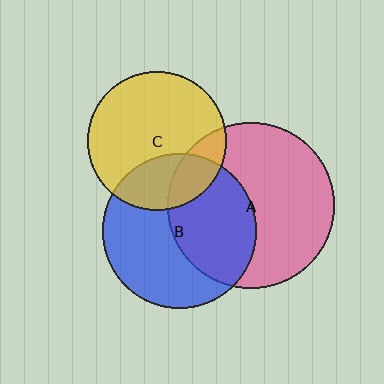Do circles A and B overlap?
Yes.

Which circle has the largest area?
Circle A (pink).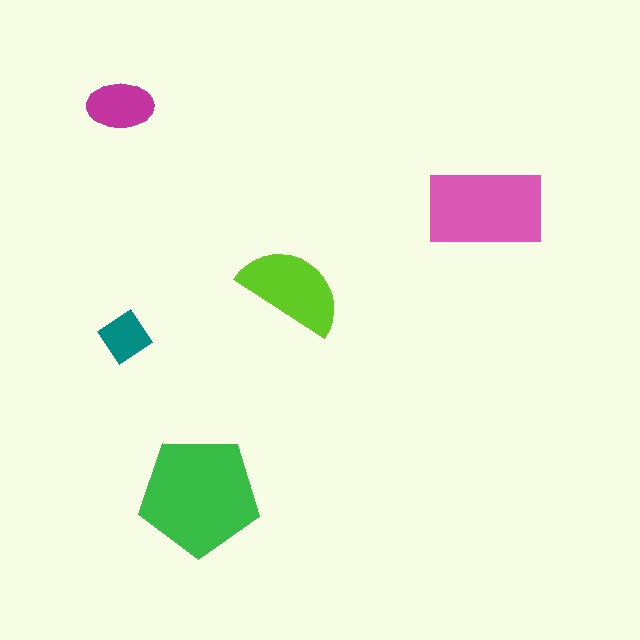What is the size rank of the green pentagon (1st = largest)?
1st.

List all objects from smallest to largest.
The teal diamond, the magenta ellipse, the lime semicircle, the pink rectangle, the green pentagon.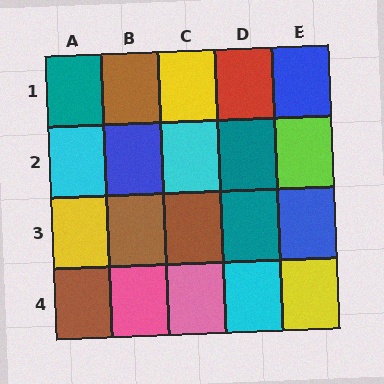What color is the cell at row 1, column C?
Yellow.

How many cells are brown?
4 cells are brown.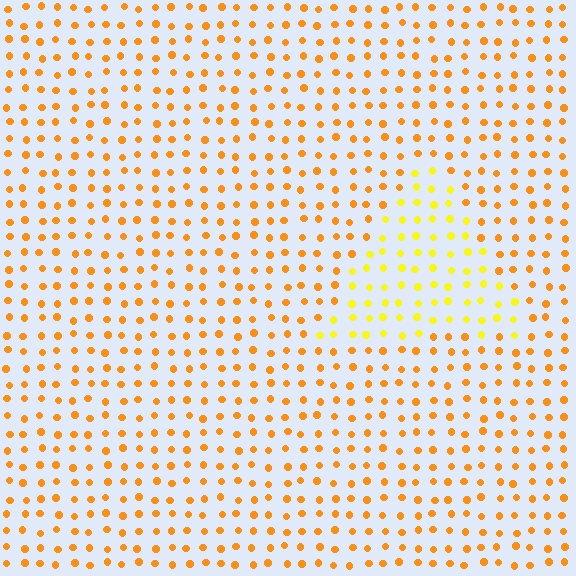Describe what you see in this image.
The image is filled with small orange elements in a uniform arrangement. A triangle-shaped region is visible where the elements are tinted to a slightly different hue, forming a subtle color boundary.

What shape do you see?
I see a triangle.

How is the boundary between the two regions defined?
The boundary is defined purely by a slight shift in hue (about 27 degrees). Spacing, size, and orientation are identical on both sides.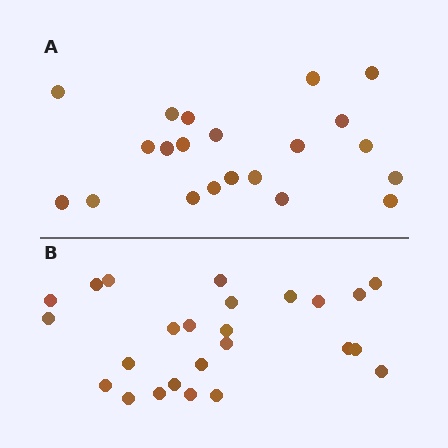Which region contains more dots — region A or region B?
Region B (the bottom region) has more dots.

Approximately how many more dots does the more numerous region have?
Region B has about 4 more dots than region A.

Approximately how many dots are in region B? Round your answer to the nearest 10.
About 20 dots. (The exact count is 25, which rounds to 20.)